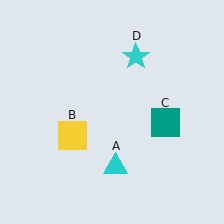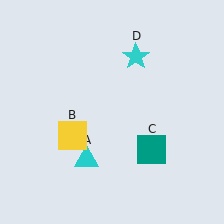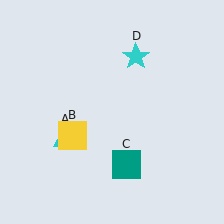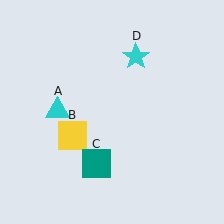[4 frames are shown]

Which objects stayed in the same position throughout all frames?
Yellow square (object B) and cyan star (object D) remained stationary.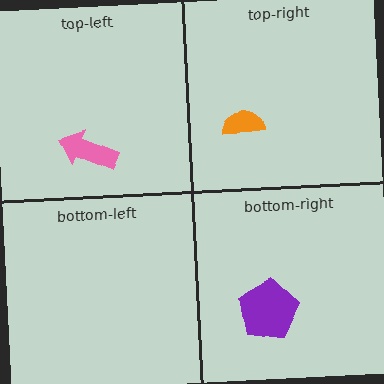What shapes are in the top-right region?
The orange semicircle.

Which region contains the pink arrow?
The top-left region.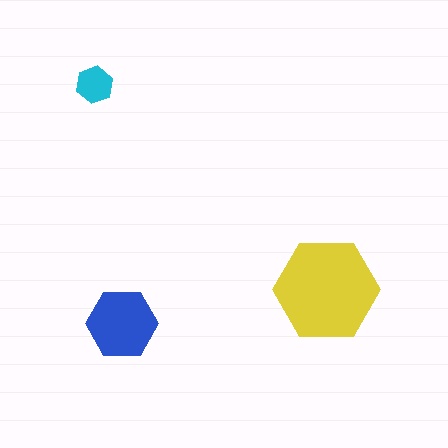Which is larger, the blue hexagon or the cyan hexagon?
The blue one.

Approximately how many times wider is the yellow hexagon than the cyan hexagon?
About 3 times wider.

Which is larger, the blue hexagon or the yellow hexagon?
The yellow one.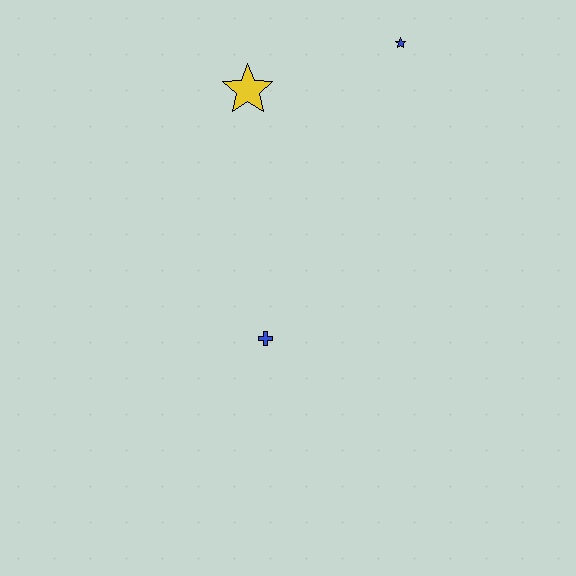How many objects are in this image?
There are 3 objects.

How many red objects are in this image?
There are no red objects.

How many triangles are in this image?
There are no triangles.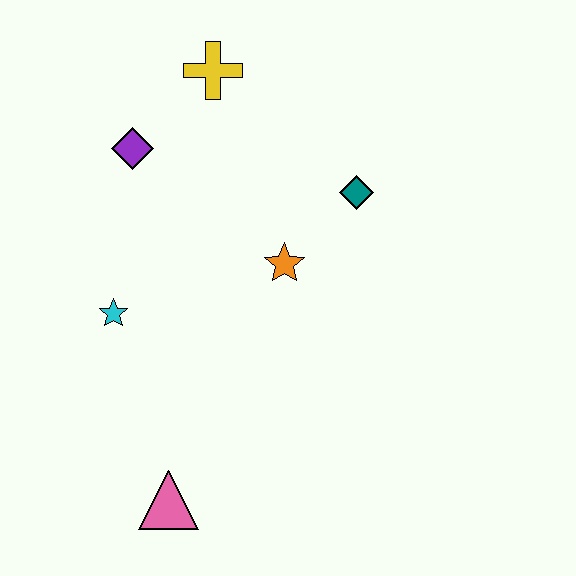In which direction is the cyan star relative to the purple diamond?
The cyan star is below the purple diamond.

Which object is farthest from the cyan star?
The teal diamond is farthest from the cyan star.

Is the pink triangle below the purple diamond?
Yes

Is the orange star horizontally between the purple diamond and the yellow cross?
No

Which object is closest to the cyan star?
The purple diamond is closest to the cyan star.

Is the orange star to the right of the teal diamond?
No